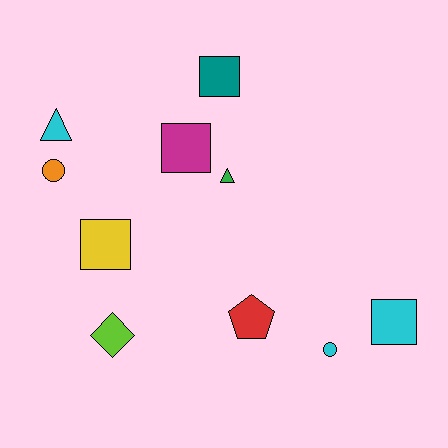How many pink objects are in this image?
There are no pink objects.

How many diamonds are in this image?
There is 1 diamond.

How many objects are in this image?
There are 10 objects.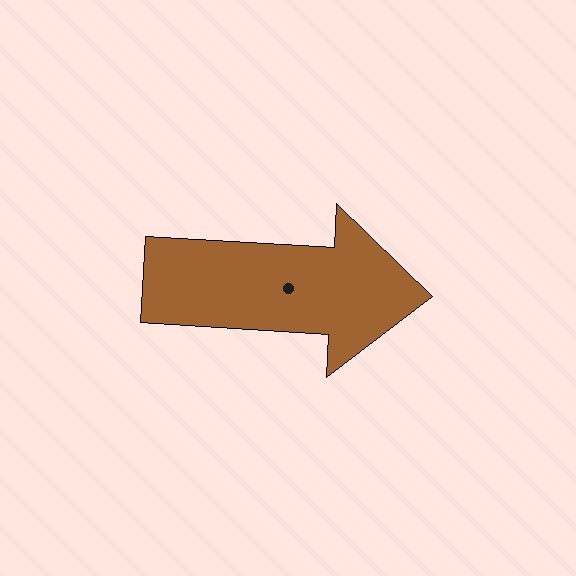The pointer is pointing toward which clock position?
Roughly 3 o'clock.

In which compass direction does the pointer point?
East.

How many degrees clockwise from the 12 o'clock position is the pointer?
Approximately 93 degrees.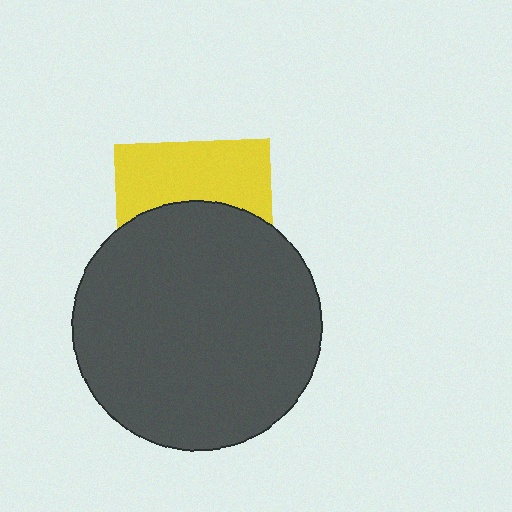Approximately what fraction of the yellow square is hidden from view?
Roughly 56% of the yellow square is hidden behind the dark gray circle.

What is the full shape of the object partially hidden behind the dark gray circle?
The partially hidden object is a yellow square.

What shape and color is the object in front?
The object in front is a dark gray circle.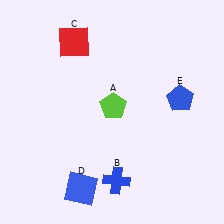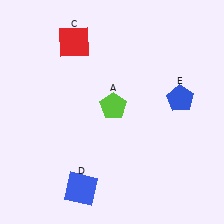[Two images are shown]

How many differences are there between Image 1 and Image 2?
There is 1 difference between the two images.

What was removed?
The blue cross (B) was removed in Image 2.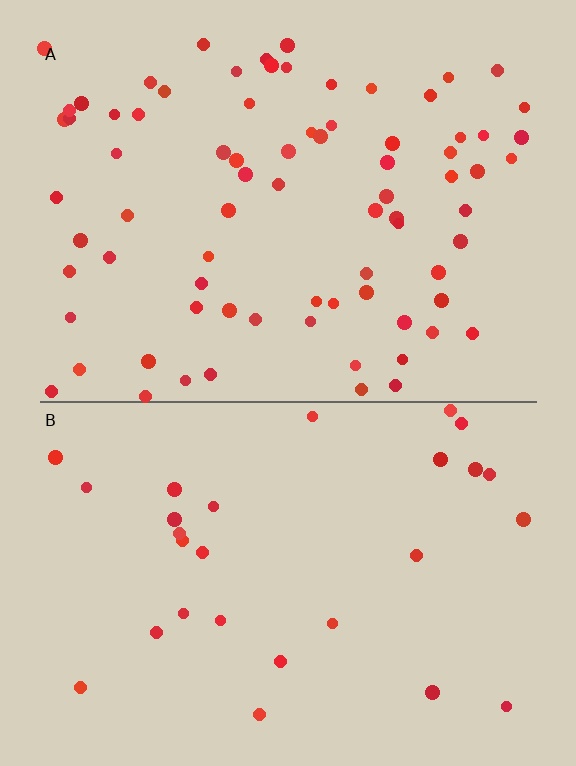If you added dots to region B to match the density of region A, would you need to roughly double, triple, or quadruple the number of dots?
Approximately triple.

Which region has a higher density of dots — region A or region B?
A (the top).